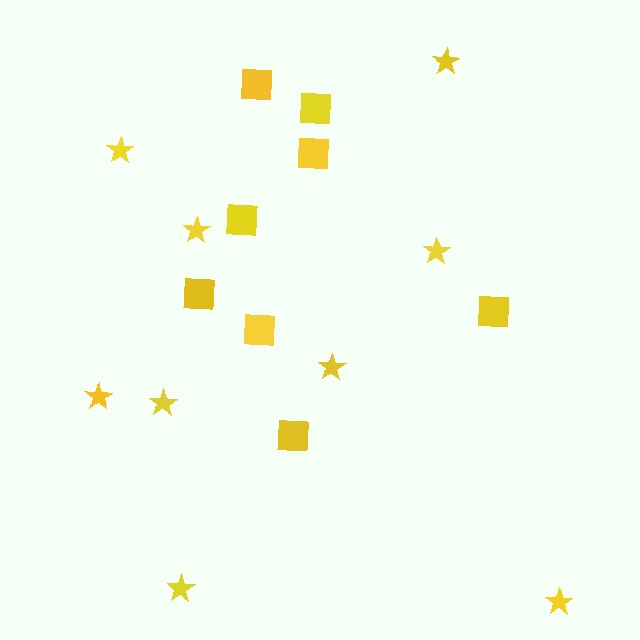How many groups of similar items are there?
There are 2 groups: one group of stars (9) and one group of squares (8).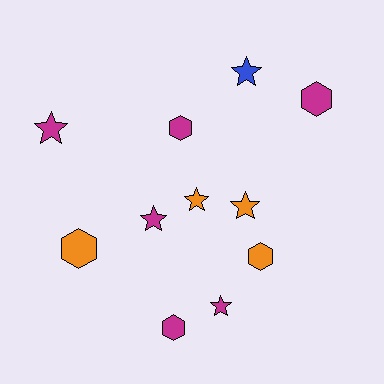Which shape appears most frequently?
Star, with 6 objects.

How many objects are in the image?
There are 11 objects.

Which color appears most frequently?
Magenta, with 6 objects.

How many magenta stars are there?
There are 3 magenta stars.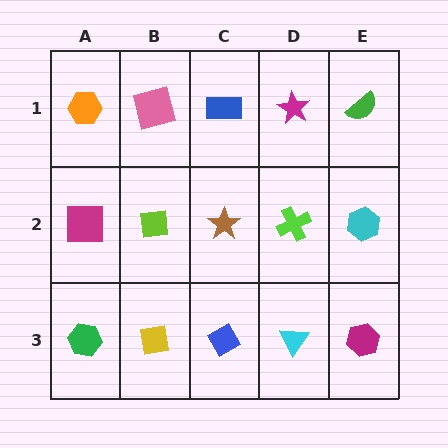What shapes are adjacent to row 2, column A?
An orange hexagon (row 1, column A), a green hexagon (row 3, column A), a lime square (row 2, column B).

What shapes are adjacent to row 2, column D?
A magenta star (row 1, column D), a cyan triangle (row 3, column D), a brown star (row 2, column C), a cyan hexagon (row 2, column E).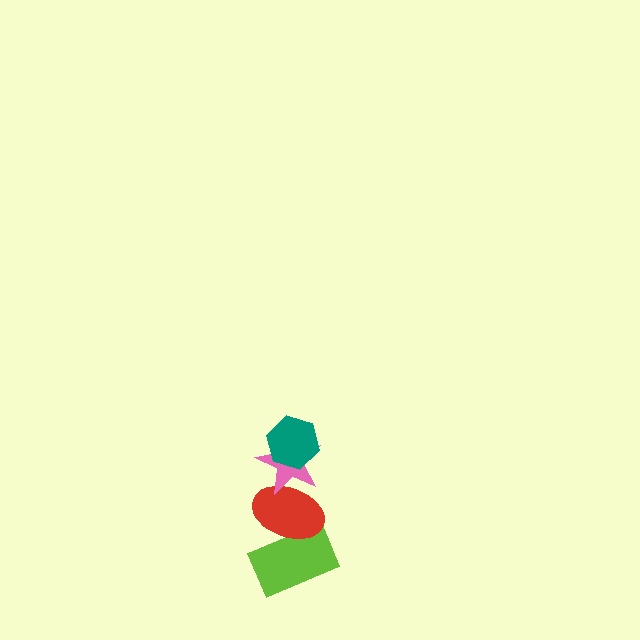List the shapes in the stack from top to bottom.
From top to bottom: the teal hexagon, the pink star, the red ellipse, the lime rectangle.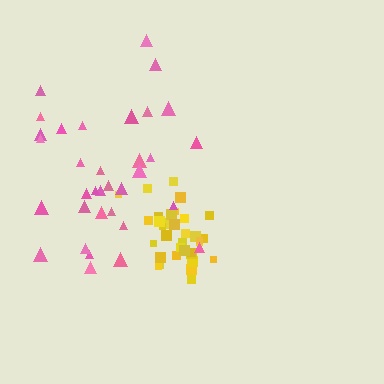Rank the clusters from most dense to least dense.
yellow, pink.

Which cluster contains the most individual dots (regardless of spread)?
Yellow (35).